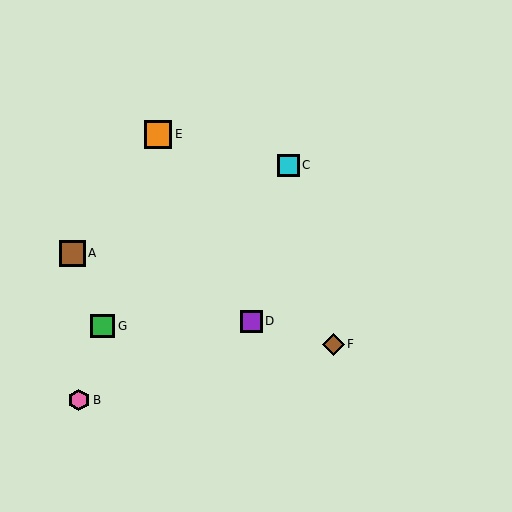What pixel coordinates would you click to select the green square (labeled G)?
Click at (103, 326) to select the green square G.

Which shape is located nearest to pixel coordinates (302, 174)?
The cyan square (labeled C) at (288, 165) is nearest to that location.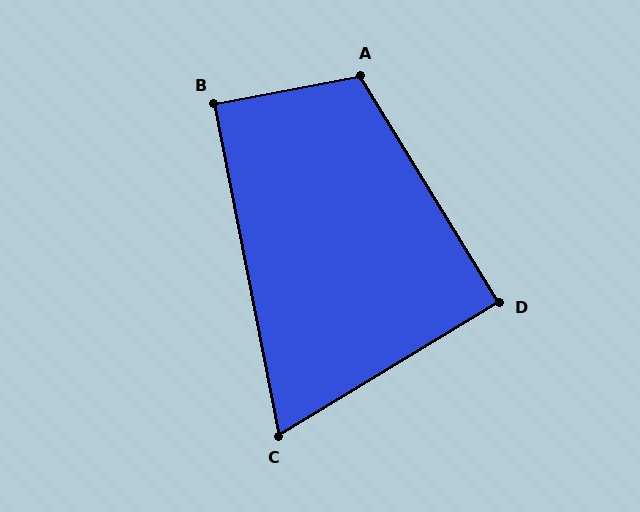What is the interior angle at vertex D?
Approximately 90 degrees (approximately right).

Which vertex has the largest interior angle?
A, at approximately 110 degrees.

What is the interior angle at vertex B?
Approximately 90 degrees (approximately right).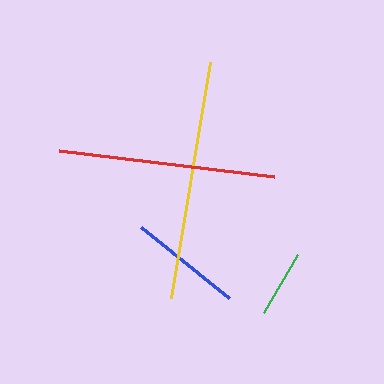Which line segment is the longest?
The yellow line is the longest at approximately 239 pixels.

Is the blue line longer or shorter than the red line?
The red line is longer than the blue line.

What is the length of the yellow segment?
The yellow segment is approximately 239 pixels long.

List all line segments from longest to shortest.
From longest to shortest: yellow, red, blue, green.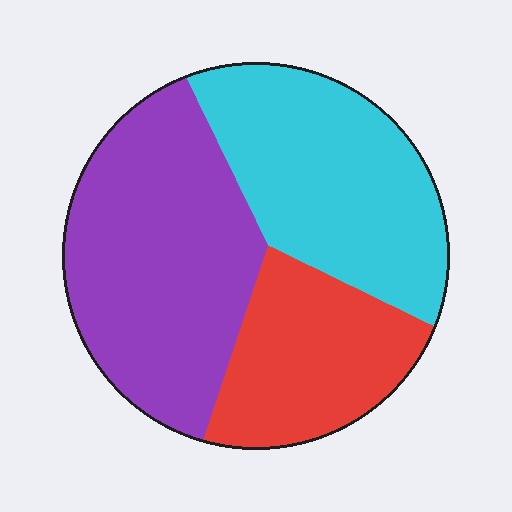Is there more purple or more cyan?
Purple.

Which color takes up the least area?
Red, at roughly 25%.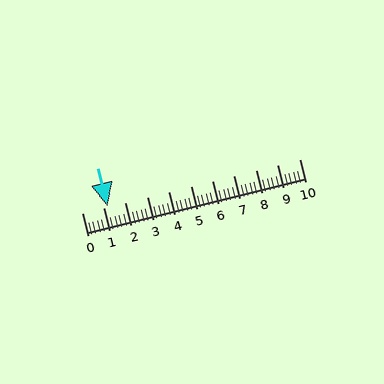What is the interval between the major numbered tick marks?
The major tick marks are spaced 1 units apart.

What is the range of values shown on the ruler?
The ruler shows values from 0 to 10.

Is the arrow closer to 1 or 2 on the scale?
The arrow is closer to 1.